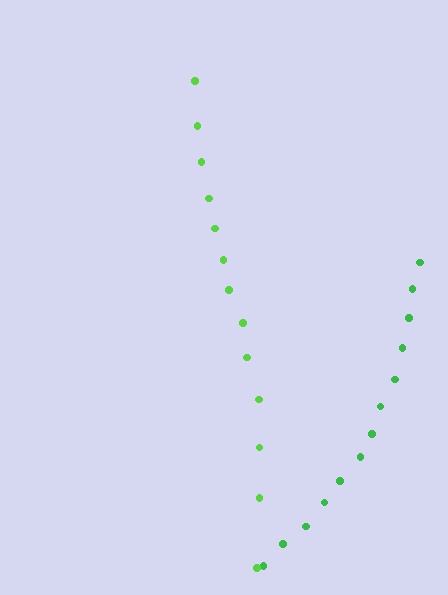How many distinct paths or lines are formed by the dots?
There are 2 distinct paths.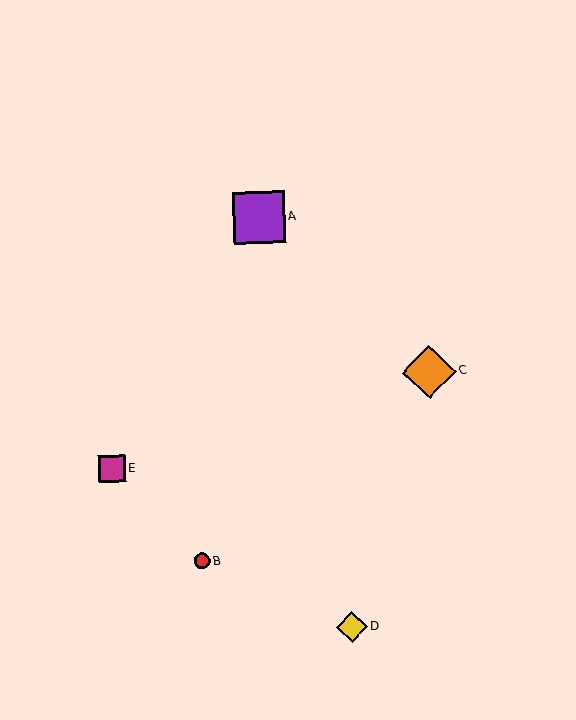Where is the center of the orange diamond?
The center of the orange diamond is at (429, 372).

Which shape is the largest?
The orange diamond (labeled C) is the largest.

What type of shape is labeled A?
Shape A is a purple square.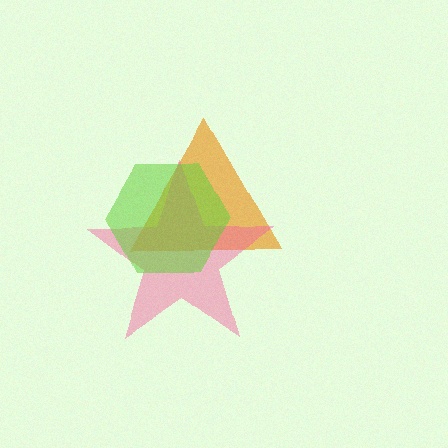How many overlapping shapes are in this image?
There are 3 overlapping shapes in the image.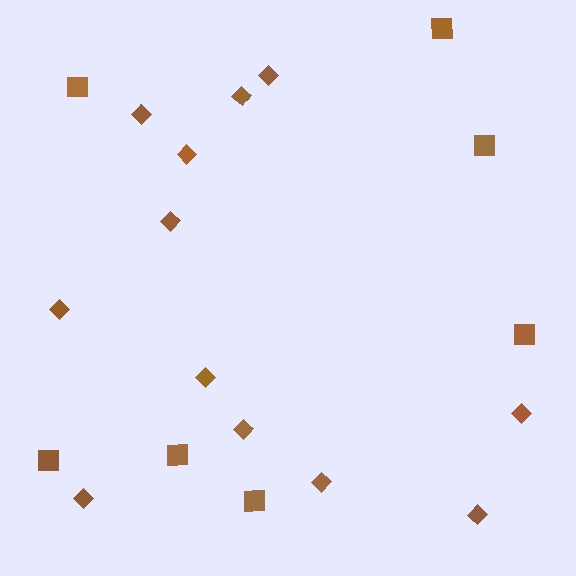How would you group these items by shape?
There are 2 groups: one group of squares (7) and one group of diamonds (12).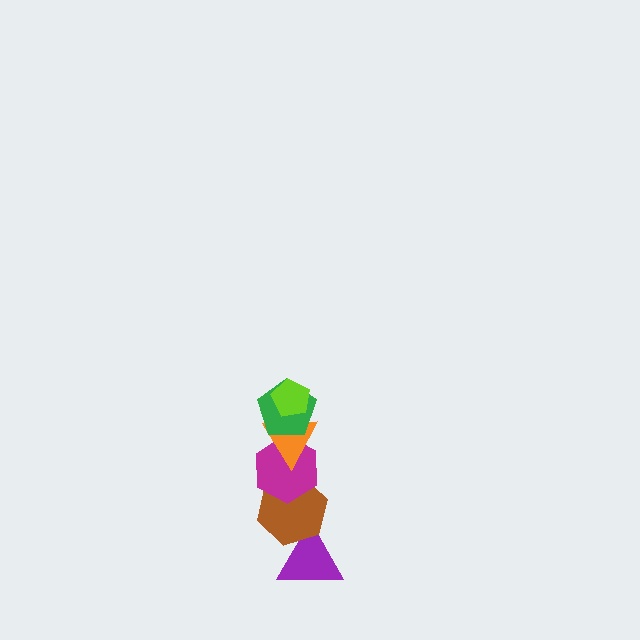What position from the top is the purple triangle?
The purple triangle is 6th from the top.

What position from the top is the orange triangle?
The orange triangle is 3rd from the top.